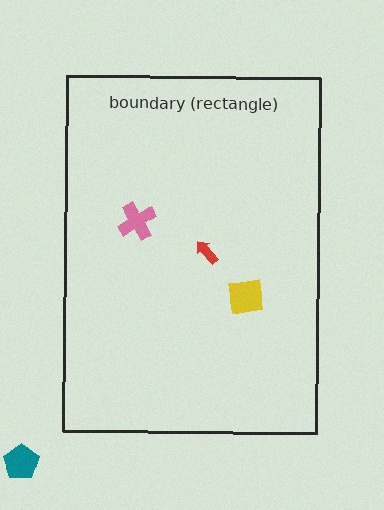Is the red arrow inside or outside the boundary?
Inside.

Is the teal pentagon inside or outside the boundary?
Outside.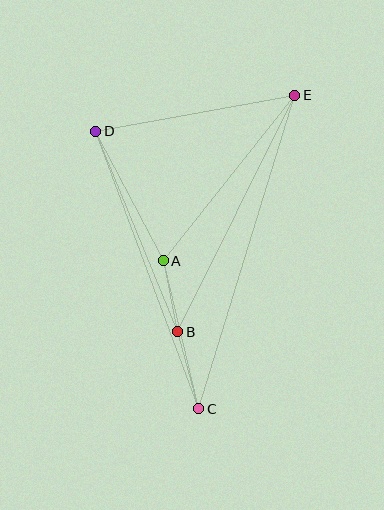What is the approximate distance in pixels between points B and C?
The distance between B and C is approximately 80 pixels.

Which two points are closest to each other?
Points A and B are closest to each other.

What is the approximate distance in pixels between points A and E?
The distance between A and E is approximately 211 pixels.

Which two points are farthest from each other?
Points C and E are farthest from each other.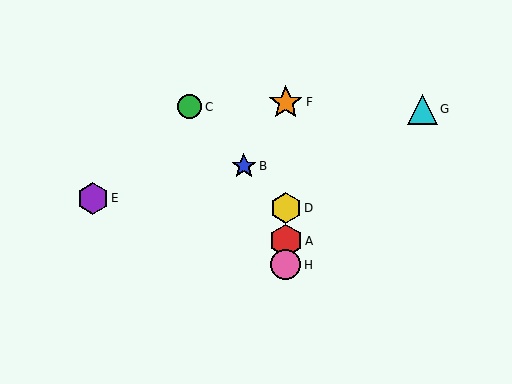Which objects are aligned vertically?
Objects A, D, F, H are aligned vertically.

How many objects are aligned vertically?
4 objects (A, D, F, H) are aligned vertically.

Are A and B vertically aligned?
No, A is at x≈286 and B is at x≈244.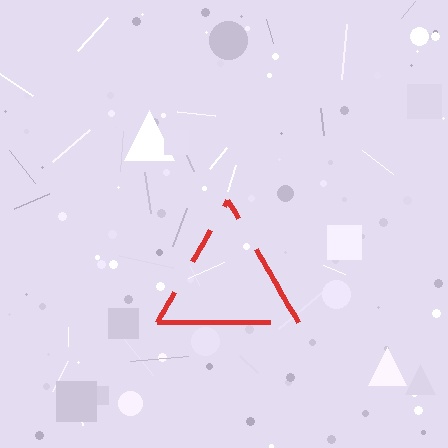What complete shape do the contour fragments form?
The contour fragments form a triangle.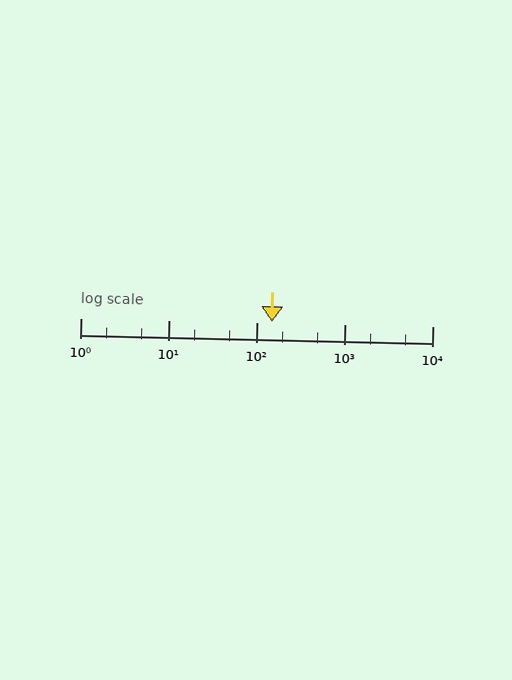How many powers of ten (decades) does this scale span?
The scale spans 4 decades, from 1 to 10000.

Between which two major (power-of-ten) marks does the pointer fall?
The pointer is between 100 and 1000.